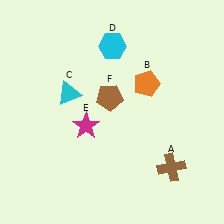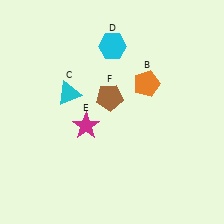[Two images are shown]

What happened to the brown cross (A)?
The brown cross (A) was removed in Image 2. It was in the bottom-right area of Image 1.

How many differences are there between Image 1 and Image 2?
There is 1 difference between the two images.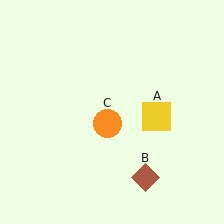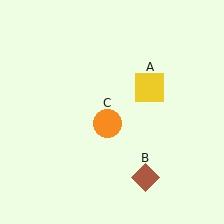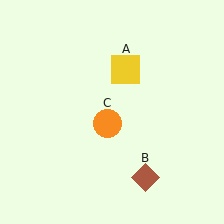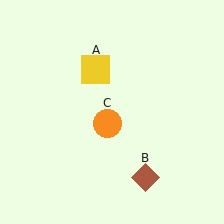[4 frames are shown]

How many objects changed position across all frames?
1 object changed position: yellow square (object A).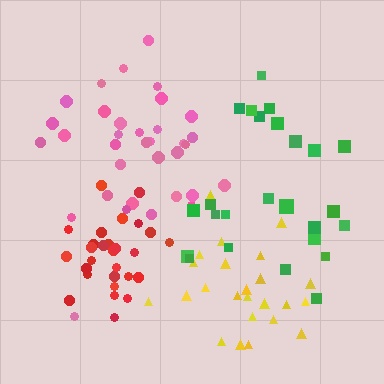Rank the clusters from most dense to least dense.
red, yellow, pink, green.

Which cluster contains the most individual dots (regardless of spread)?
Pink (34).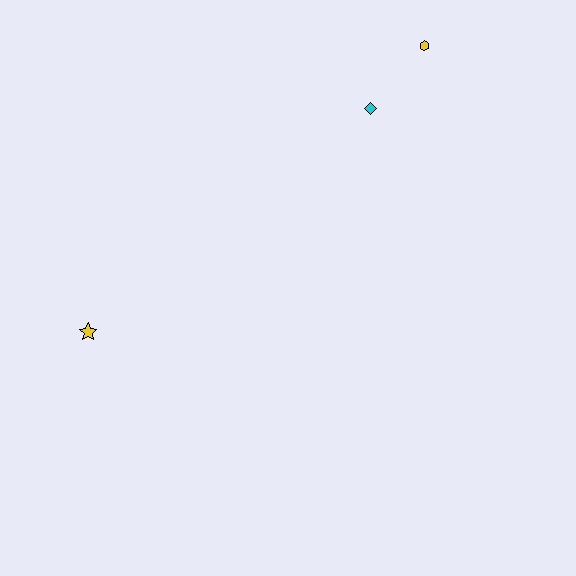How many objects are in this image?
There are 3 objects.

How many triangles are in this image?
There are no triangles.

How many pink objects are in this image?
There are no pink objects.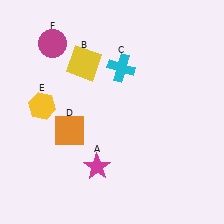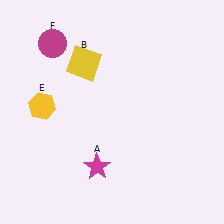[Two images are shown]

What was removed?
The cyan cross (C), the orange square (D) were removed in Image 2.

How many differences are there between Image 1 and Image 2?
There are 2 differences between the two images.